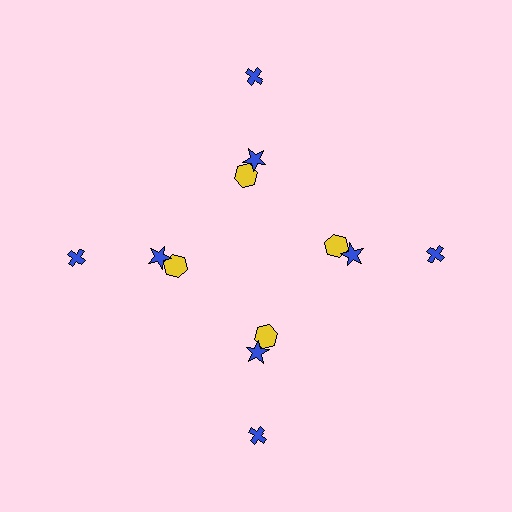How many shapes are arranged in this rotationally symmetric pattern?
There are 12 shapes, arranged in 4 groups of 3.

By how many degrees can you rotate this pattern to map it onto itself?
The pattern maps onto itself every 90 degrees of rotation.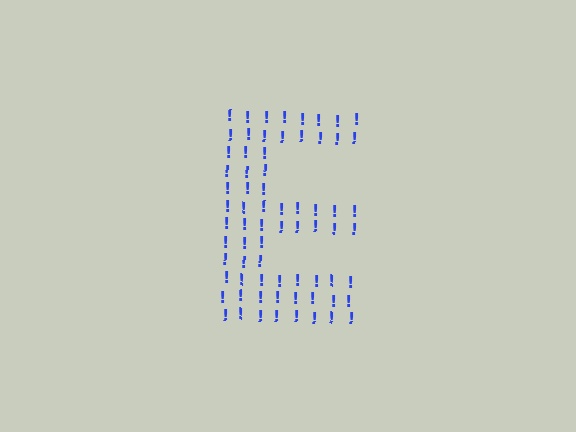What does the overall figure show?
The overall figure shows the letter E.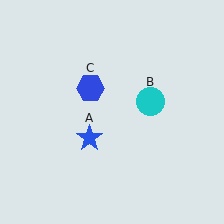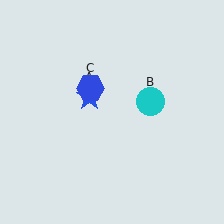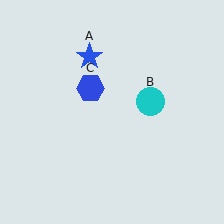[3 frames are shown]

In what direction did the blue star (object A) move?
The blue star (object A) moved up.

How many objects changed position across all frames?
1 object changed position: blue star (object A).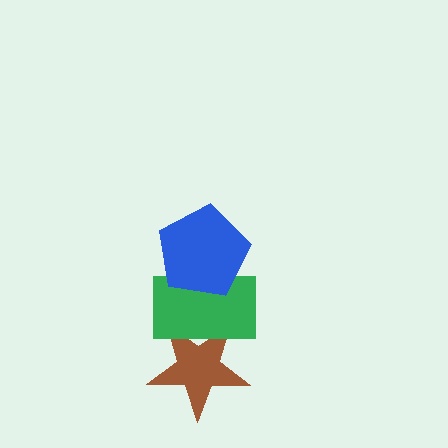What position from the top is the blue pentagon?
The blue pentagon is 1st from the top.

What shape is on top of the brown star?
The green rectangle is on top of the brown star.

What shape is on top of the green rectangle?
The blue pentagon is on top of the green rectangle.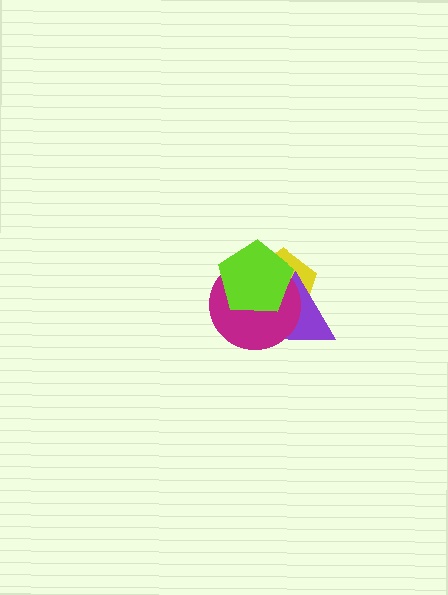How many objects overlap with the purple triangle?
3 objects overlap with the purple triangle.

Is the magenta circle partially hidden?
Yes, it is partially covered by another shape.